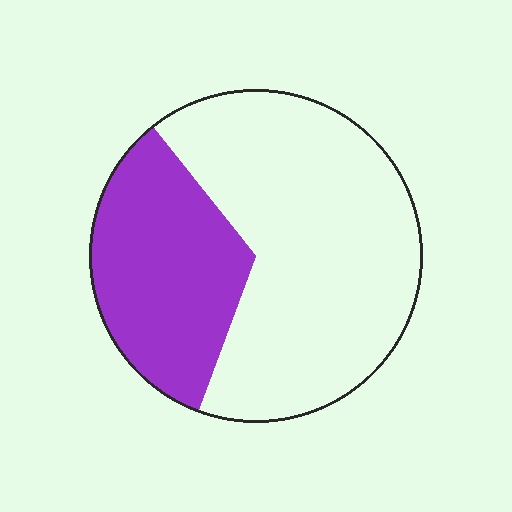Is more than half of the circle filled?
No.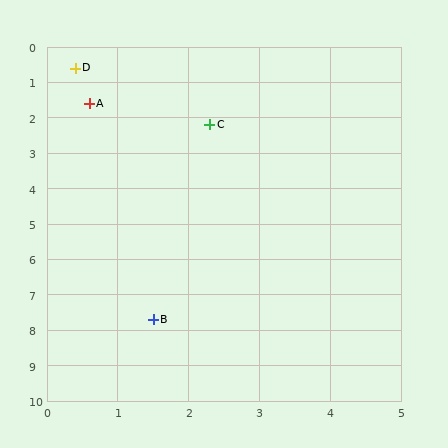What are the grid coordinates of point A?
Point A is at approximately (0.6, 1.6).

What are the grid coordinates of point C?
Point C is at approximately (2.3, 2.2).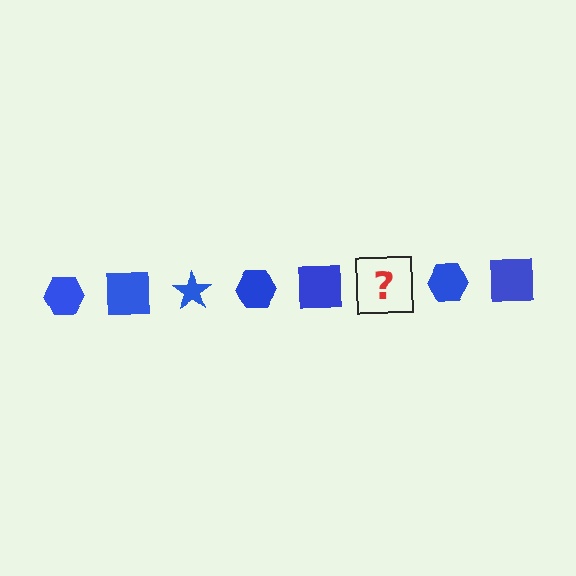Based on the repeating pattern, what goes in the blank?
The blank should be a blue star.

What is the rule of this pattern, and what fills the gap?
The rule is that the pattern cycles through hexagon, square, star shapes in blue. The gap should be filled with a blue star.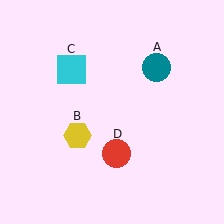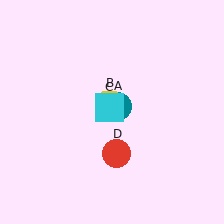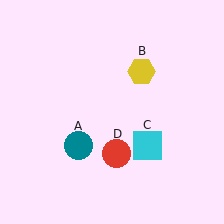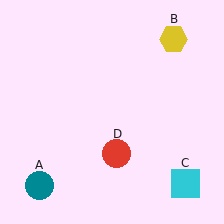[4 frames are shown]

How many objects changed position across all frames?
3 objects changed position: teal circle (object A), yellow hexagon (object B), cyan square (object C).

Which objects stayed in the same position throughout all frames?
Red circle (object D) remained stationary.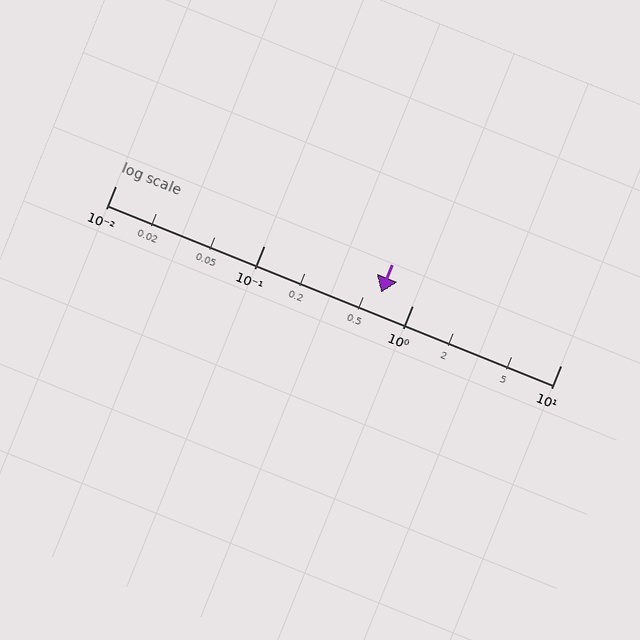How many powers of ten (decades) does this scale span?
The scale spans 3 decades, from 0.01 to 10.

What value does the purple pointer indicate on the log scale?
The pointer indicates approximately 0.62.